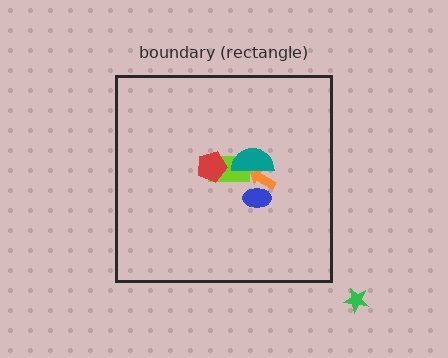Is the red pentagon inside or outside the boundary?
Inside.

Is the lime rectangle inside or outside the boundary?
Inside.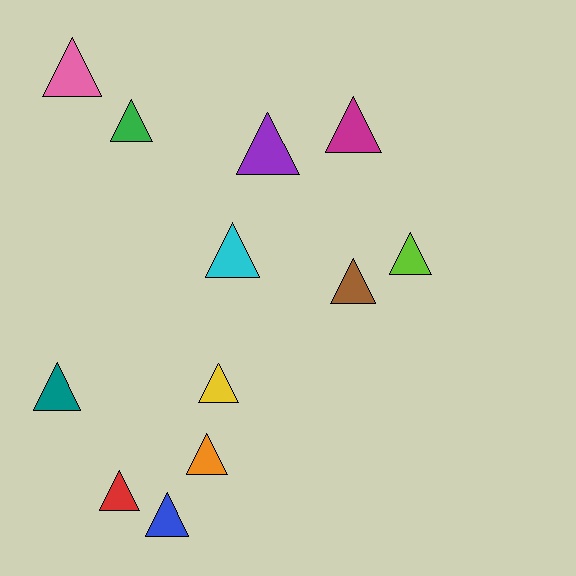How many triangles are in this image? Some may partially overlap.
There are 12 triangles.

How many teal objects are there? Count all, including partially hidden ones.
There is 1 teal object.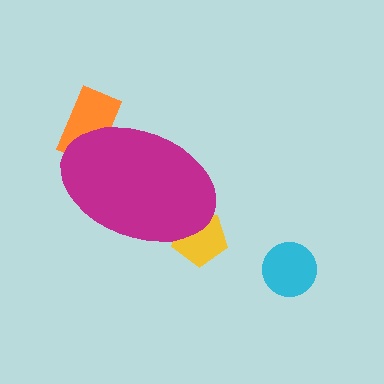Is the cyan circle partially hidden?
No, the cyan circle is fully visible.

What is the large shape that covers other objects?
A magenta ellipse.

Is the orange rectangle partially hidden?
Yes, the orange rectangle is partially hidden behind the magenta ellipse.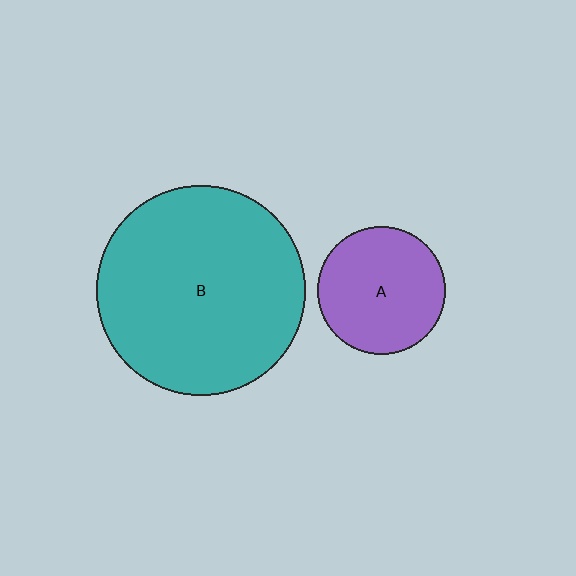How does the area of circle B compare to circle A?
Approximately 2.7 times.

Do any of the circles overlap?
No, none of the circles overlap.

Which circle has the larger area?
Circle B (teal).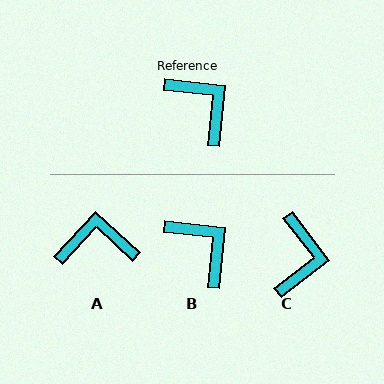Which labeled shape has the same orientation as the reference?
B.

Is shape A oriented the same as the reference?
No, it is off by about 54 degrees.